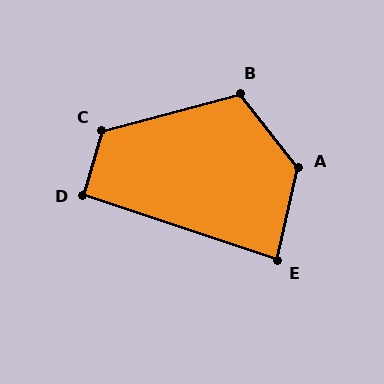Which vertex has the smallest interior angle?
E, at approximately 84 degrees.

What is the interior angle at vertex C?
Approximately 121 degrees (obtuse).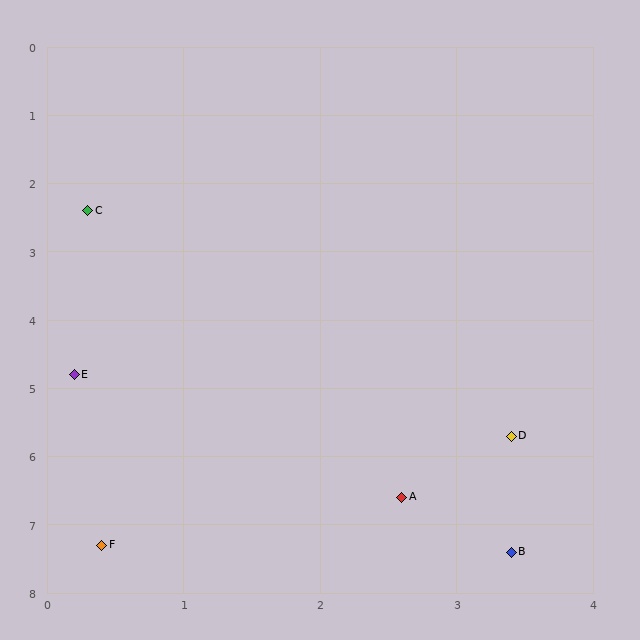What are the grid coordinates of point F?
Point F is at approximately (0.4, 7.3).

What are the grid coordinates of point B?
Point B is at approximately (3.4, 7.4).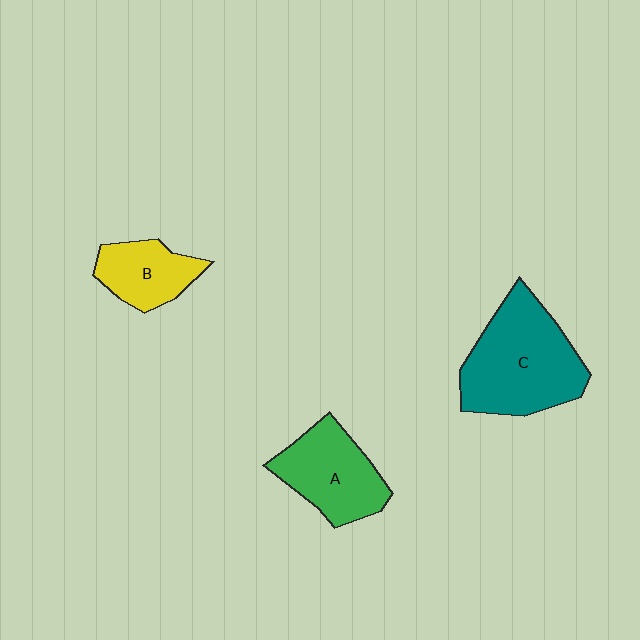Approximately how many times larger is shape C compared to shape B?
Approximately 2.1 times.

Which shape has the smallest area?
Shape B (yellow).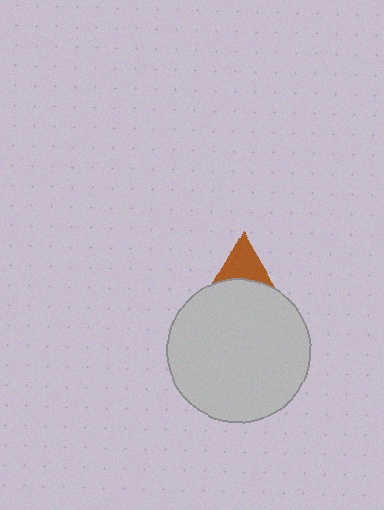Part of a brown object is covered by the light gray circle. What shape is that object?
It is a triangle.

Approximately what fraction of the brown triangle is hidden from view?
Roughly 68% of the brown triangle is hidden behind the light gray circle.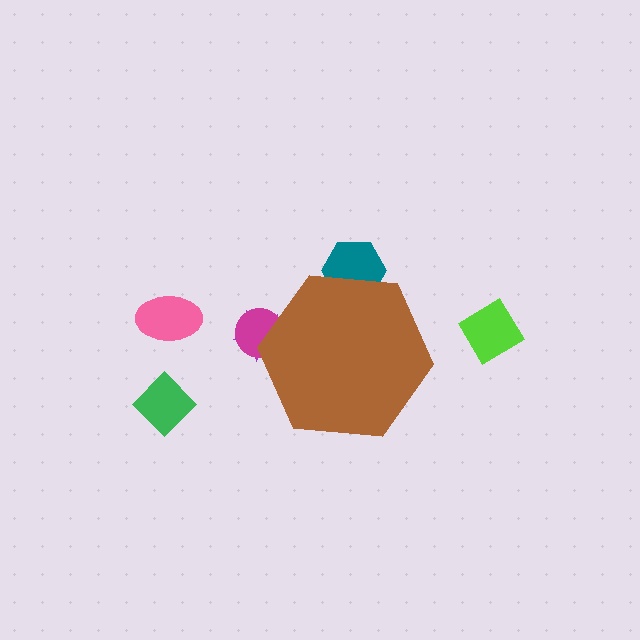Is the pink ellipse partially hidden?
No, the pink ellipse is fully visible.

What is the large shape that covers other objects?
A brown hexagon.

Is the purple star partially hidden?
Yes, the purple star is partially hidden behind the brown hexagon.